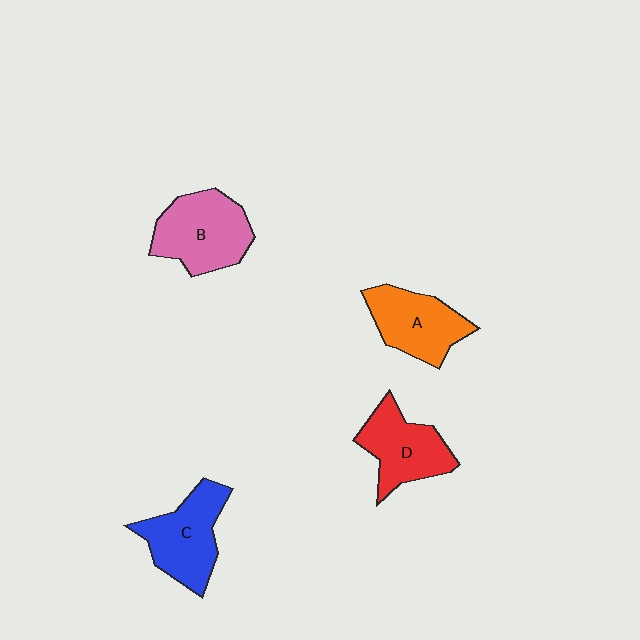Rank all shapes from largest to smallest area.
From largest to smallest: B (pink), C (blue), A (orange), D (red).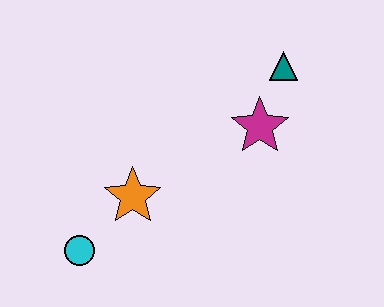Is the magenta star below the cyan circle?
No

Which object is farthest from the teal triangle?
The cyan circle is farthest from the teal triangle.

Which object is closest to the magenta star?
The teal triangle is closest to the magenta star.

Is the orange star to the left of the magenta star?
Yes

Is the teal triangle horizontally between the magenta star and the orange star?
No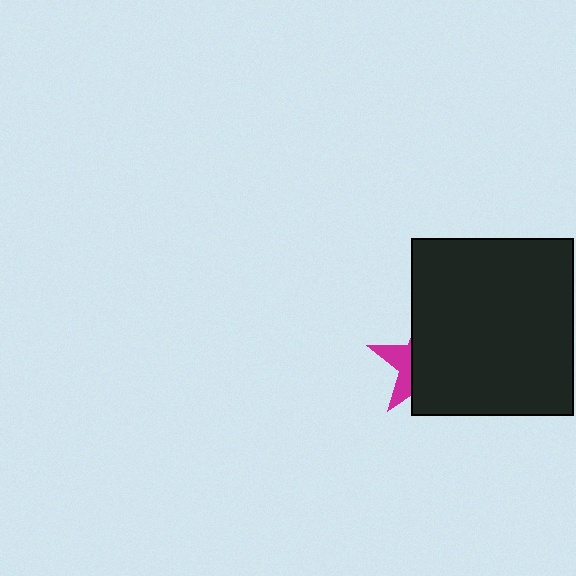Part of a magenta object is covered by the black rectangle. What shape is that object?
It is a star.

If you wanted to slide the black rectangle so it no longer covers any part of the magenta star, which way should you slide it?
Slide it right — that is the most direct way to separate the two shapes.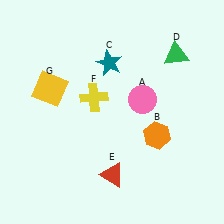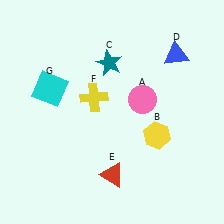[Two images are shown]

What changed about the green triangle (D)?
In Image 1, D is green. In Image 2, it changed to blue.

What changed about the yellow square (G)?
In Image 1, G is yellow. In Image 2, it changed to cyan.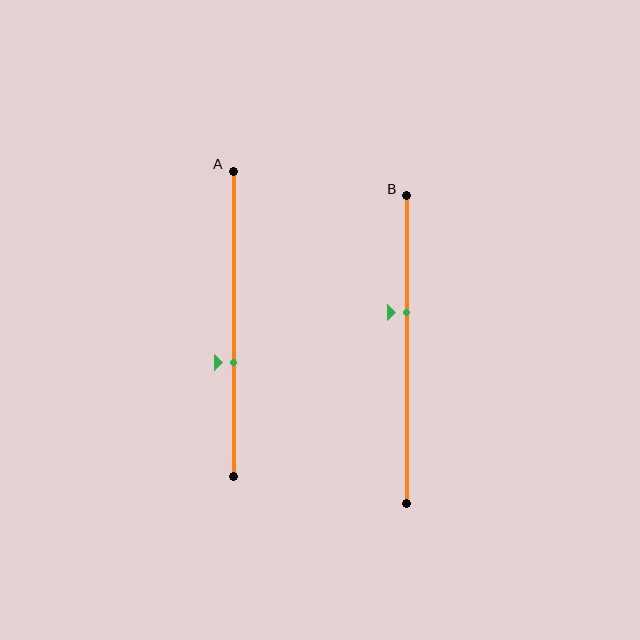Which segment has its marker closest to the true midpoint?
Segment B has its marker closest to the true midpoint.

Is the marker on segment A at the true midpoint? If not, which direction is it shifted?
No, the marker on segment A is shifted downward by about 13% of the segment length.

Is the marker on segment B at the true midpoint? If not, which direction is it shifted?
No, the marker on segment B is shifted upward by about 12% of the segment length.